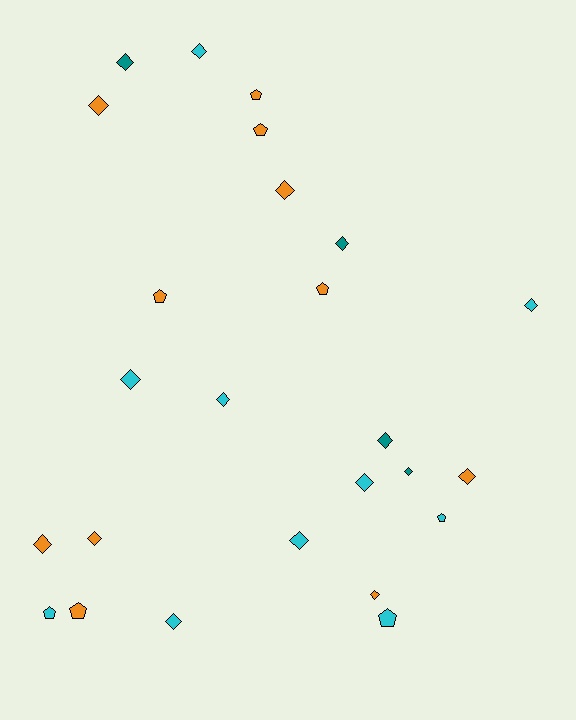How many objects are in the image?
There are 25 objects.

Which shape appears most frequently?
Diamond, with 17 objects.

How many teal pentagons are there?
There are no teal pentagons.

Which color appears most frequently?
Orange, with 11 objects.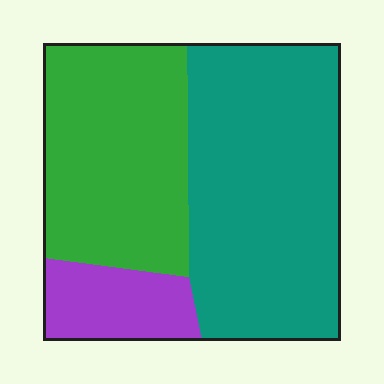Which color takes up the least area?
Purple, at roughly 15%.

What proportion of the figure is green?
Green takes up about three eighths (3/8) of the figure.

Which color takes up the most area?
Teal, at roughly 50%.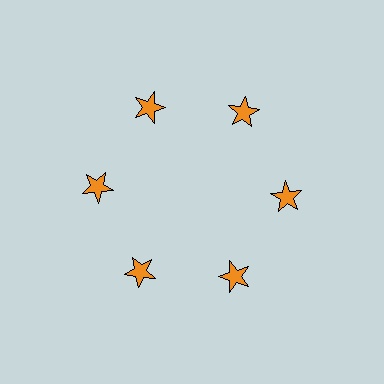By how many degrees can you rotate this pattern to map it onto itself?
The pattern maps onto itself every 60 degrees of rotation.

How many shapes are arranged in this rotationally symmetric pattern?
There are 6 shapes, arranged in 6 groups of 1.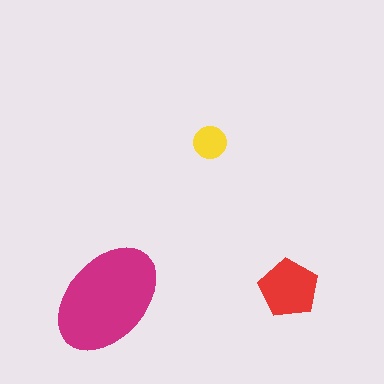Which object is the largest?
The magenta ellipse.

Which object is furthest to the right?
The red pentagon is rightmost.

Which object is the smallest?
The yellow circle.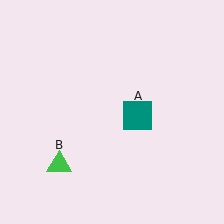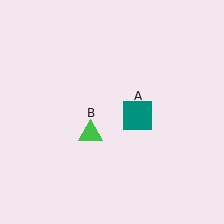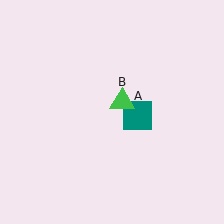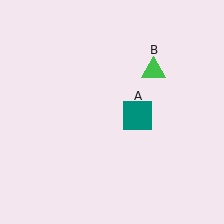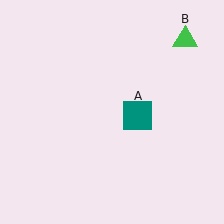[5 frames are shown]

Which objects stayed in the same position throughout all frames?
Teal square (object A) remained stationary.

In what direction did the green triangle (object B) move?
The green triangle (object B) moved up and to the right.